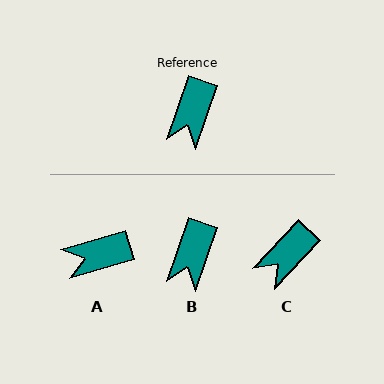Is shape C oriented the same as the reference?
No, it is off by about 24 degrees.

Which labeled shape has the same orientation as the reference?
B.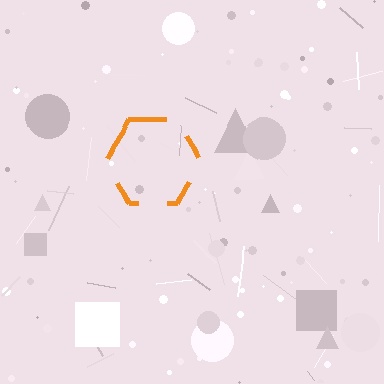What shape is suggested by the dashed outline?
The dashed outline suggests a hexagon.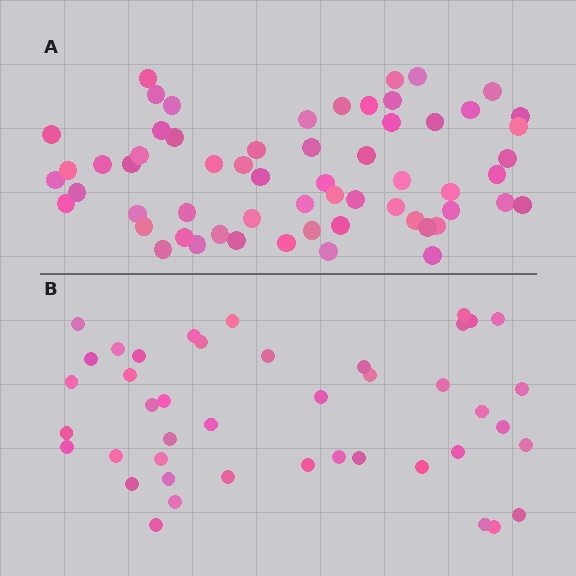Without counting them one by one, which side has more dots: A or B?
Region A (the top region) has more dots.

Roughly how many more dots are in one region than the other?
Region A has approximately 15 more dots than region B.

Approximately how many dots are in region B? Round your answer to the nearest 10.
About 40 dots. (The exact count is 43, which rounds to 40.)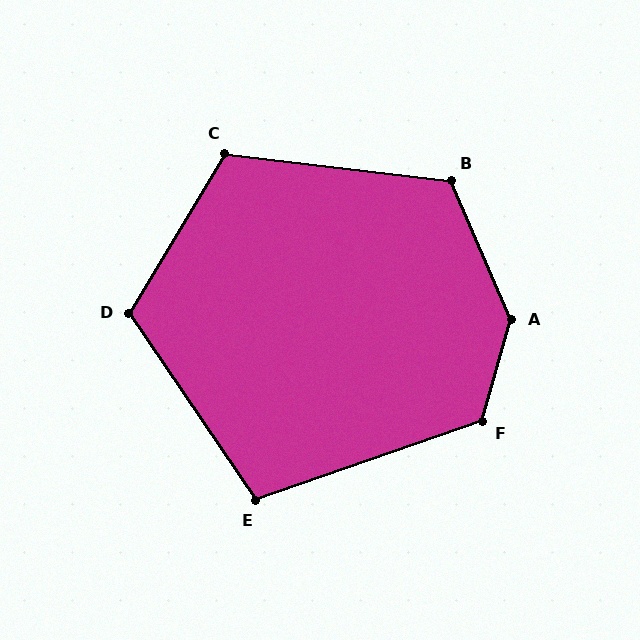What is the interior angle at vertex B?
Approximately 120 degrees (obtuse).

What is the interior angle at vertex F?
Approximately 125 degrees (obtuse).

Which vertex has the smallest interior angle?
E, at approximately 105 degrees.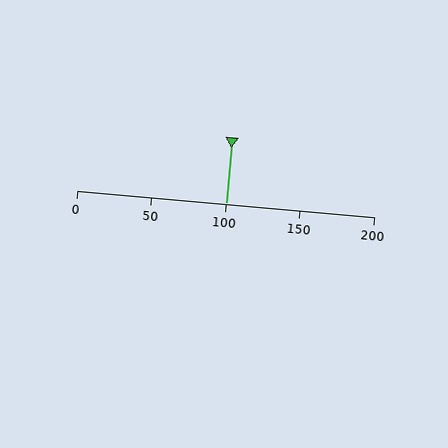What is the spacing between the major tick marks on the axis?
The major ticks are spaced 50 apart.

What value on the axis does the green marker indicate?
The marker indicates approximately 100.